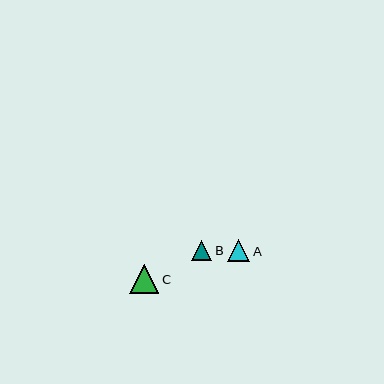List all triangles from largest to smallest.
From largest to smallest: C, A, B.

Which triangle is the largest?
Triangle C is the largest with a size of approximately 29 pixels.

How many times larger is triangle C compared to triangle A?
Triangle C is approximately 1.3 times the size of triangle A.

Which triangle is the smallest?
Triangle B is the smallest with a size of approximately 21 pixels.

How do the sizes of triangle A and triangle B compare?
Triangle A and triangle B are approximately the same size.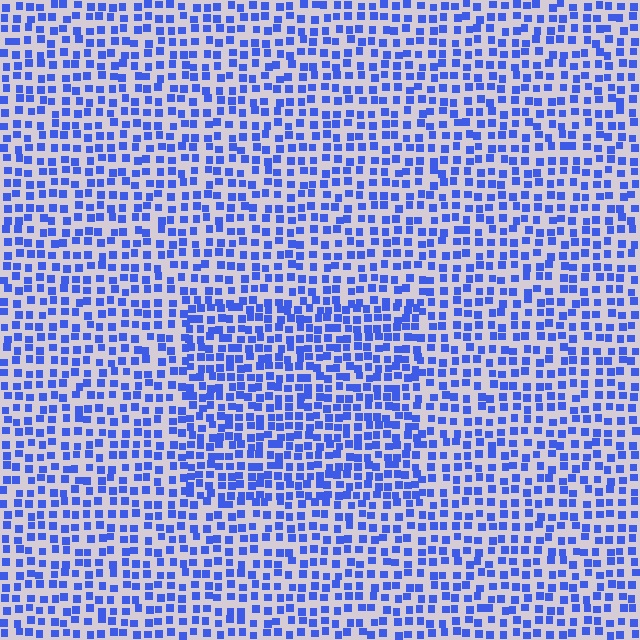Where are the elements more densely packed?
The elements are more densely packed inside the rectangle boundary.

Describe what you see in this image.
The image contains small blue elements arranged at two different densities. A rectangle-shaped region is visible where the elements are more densely packed than the surrounding area.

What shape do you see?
I see a rectangle.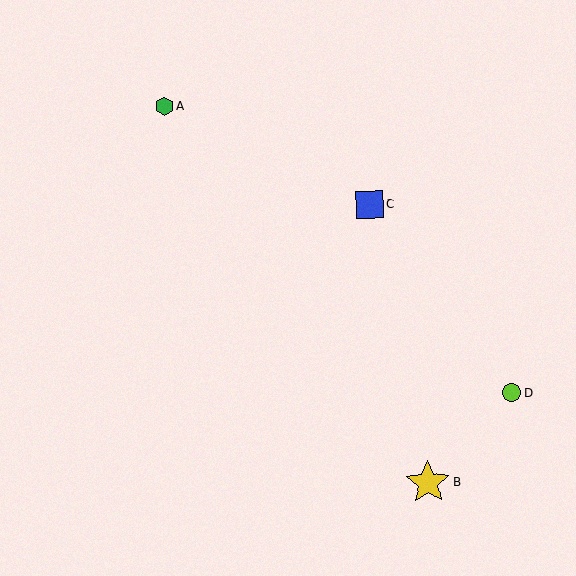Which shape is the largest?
The yellow star (labeled B) is the largest.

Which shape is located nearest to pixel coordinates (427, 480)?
The yellow star (labeled B) at (428, 483) is nearest to that location.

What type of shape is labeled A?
Shape A is a green hexagon.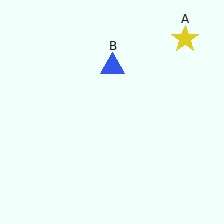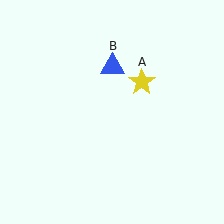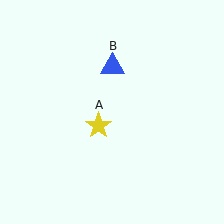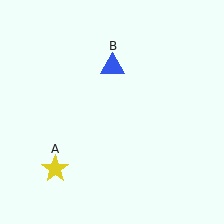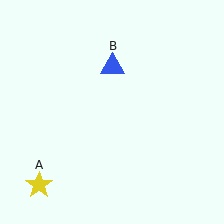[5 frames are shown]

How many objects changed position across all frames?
1 object changed position: yellow star (object A).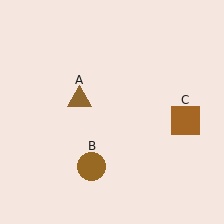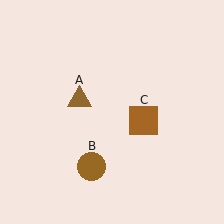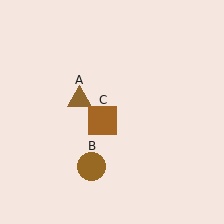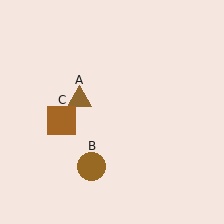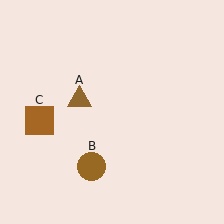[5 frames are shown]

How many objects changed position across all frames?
1 object changed position: brown square (object C).